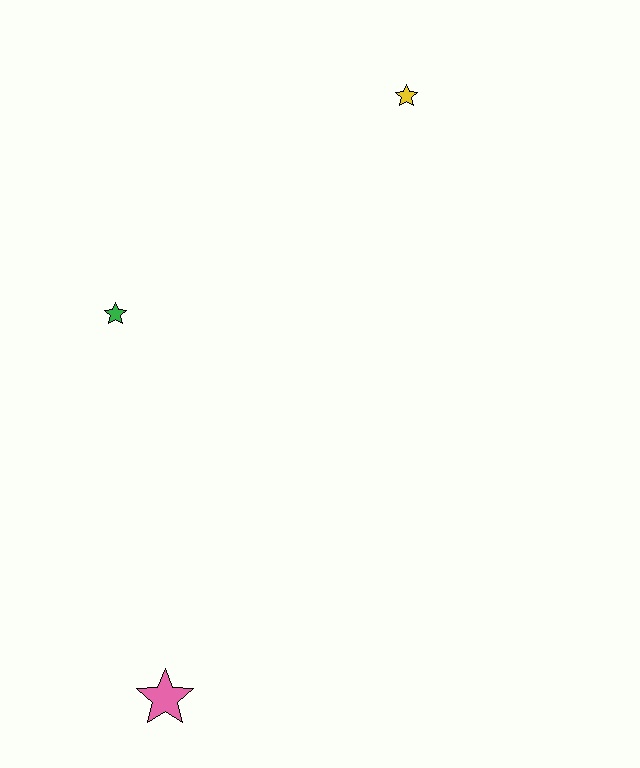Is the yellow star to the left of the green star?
No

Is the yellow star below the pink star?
No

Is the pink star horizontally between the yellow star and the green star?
Yes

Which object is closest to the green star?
The yellow star is closest to the green star.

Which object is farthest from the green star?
The pink star is farthest from the green star.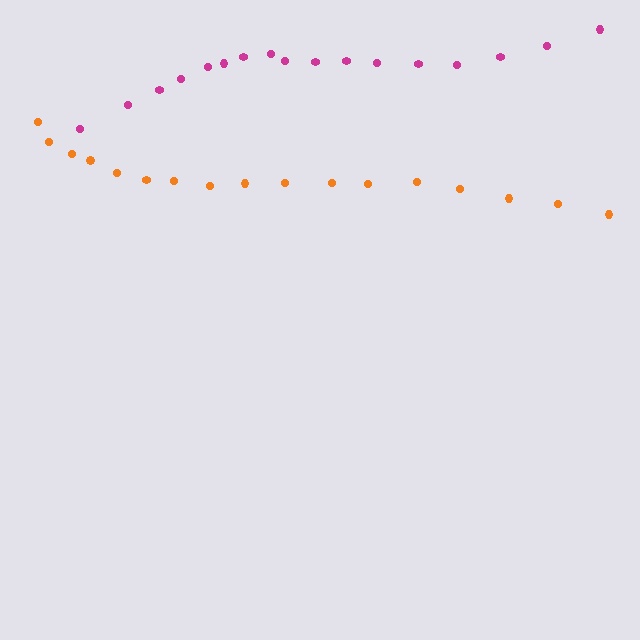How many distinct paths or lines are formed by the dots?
There are 2 distinct paths.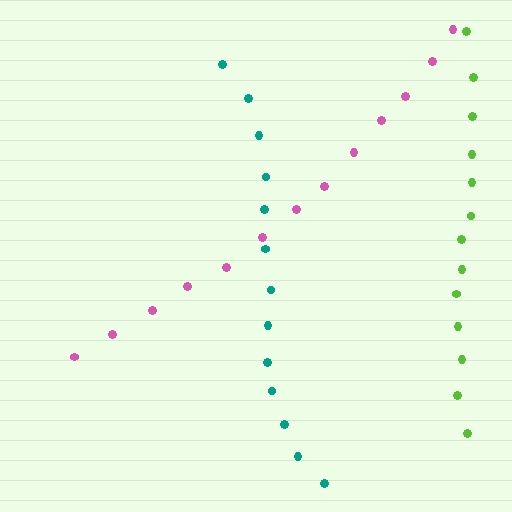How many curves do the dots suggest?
There are 3 distinct paths.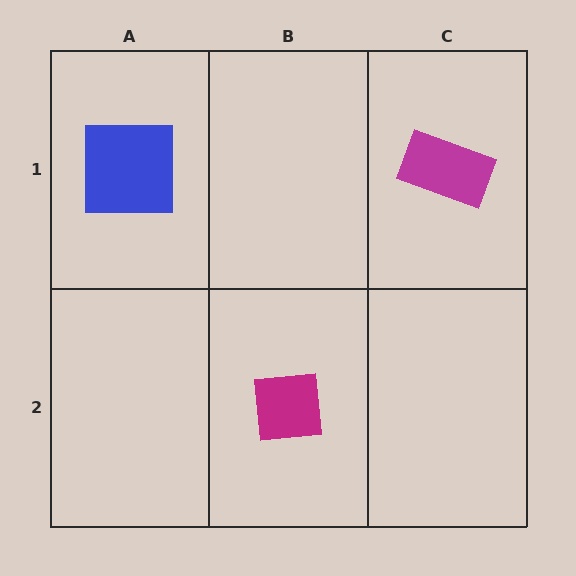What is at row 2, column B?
A magenta square.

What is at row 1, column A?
A blue square.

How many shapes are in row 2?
1 shape.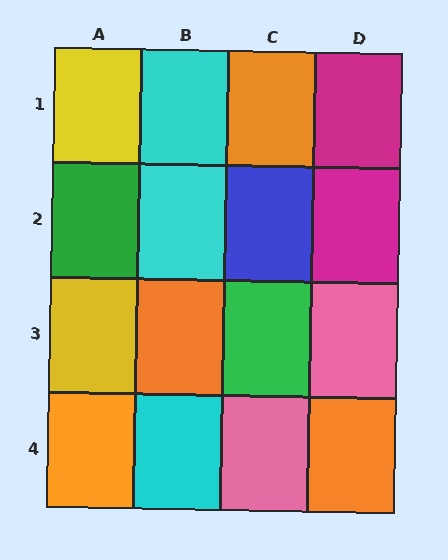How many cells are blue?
1 cell is blue.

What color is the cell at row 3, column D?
Pink.